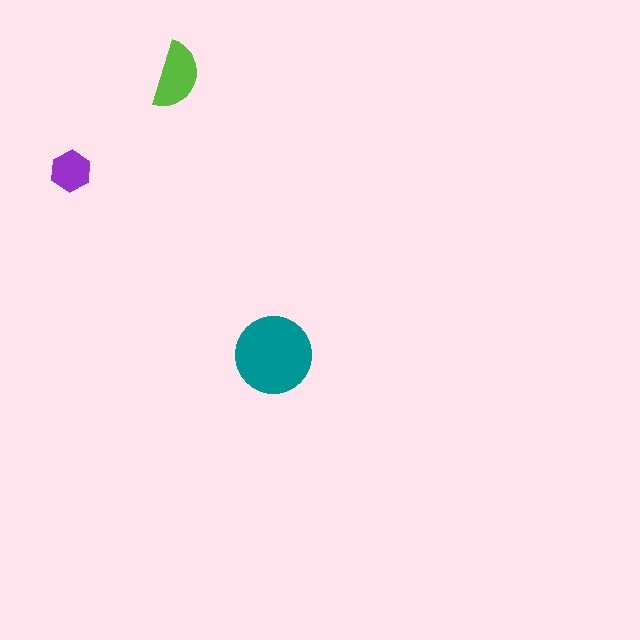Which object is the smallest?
The purple hexagon.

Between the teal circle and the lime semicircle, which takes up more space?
The teal circle.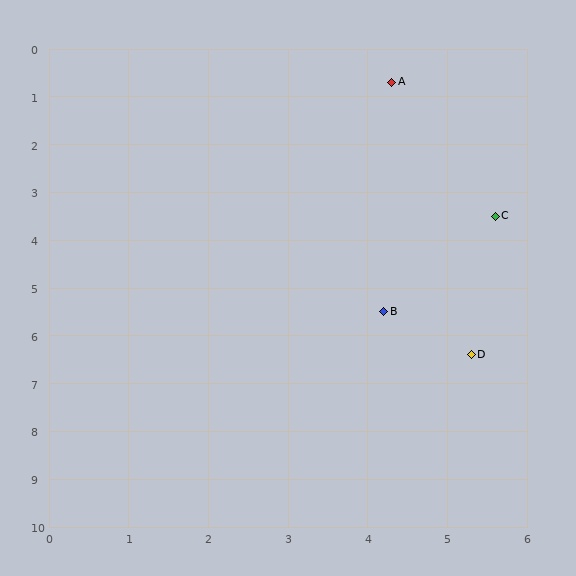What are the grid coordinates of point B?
Point B is at approximately (4.2, 5.5).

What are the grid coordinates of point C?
Point C is at approximately (5.6, 3.5).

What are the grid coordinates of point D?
Point D is at approximately (5.3, 6.4).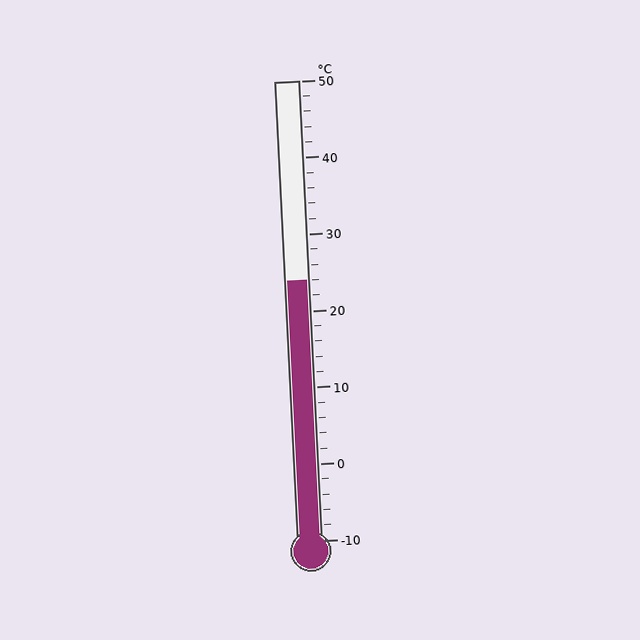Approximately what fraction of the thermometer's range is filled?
The thermometer is filled to approximately 55% of its range.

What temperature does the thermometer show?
The thermometer shows approximately 24°C.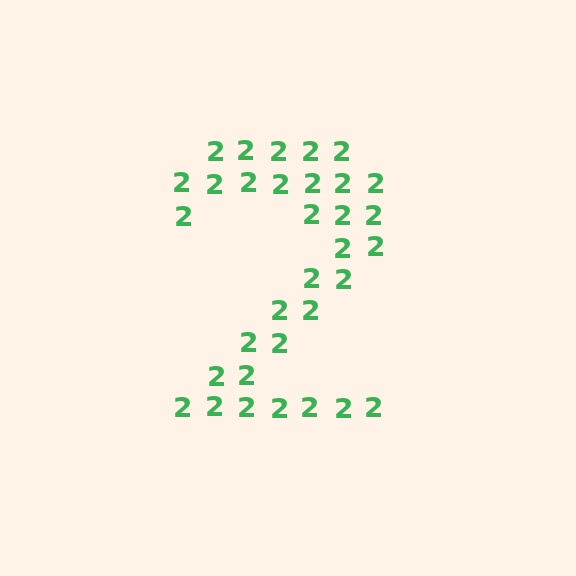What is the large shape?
The large shape is the digit 2.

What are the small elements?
The small elements are digit 2's.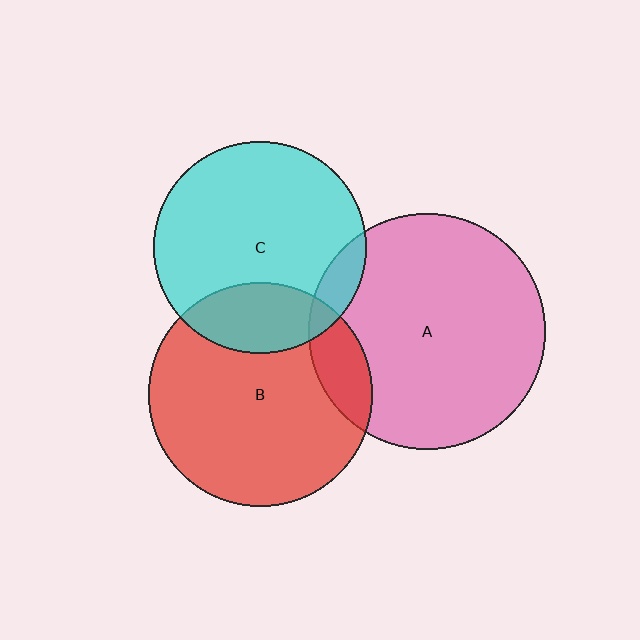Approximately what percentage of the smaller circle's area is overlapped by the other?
Approximately 10%.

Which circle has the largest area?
Circle A (pink).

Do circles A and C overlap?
Yes.